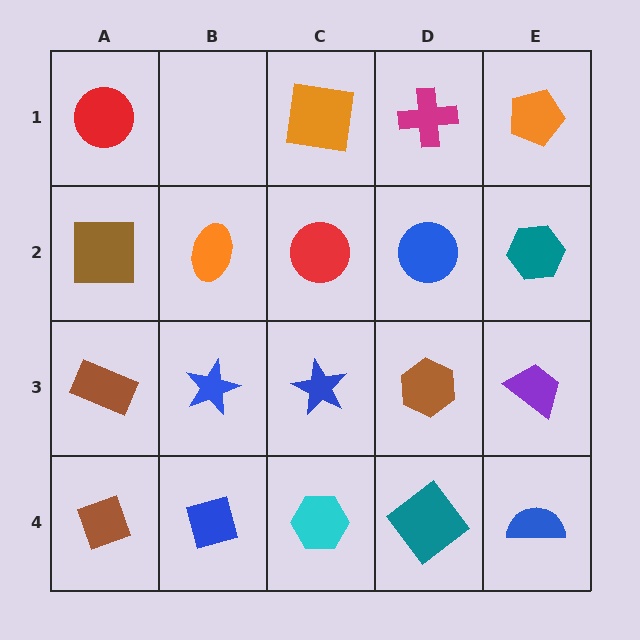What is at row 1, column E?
An orange pentagon.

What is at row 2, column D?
A blue circle.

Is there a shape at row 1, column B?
No, that cell is empty.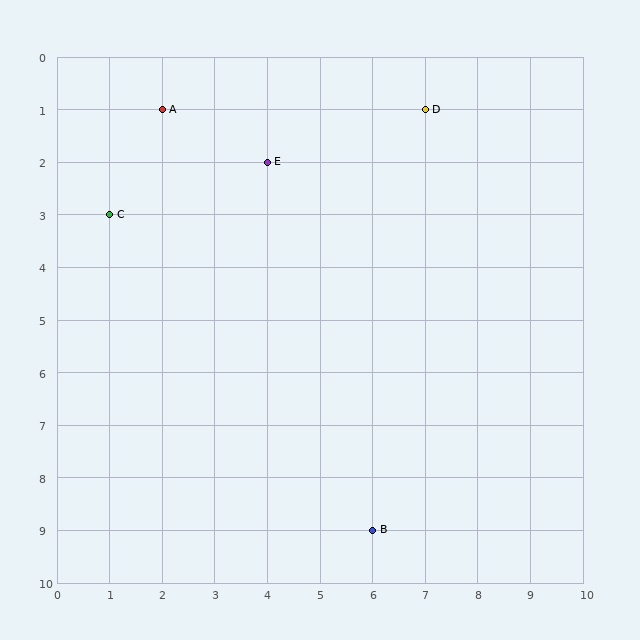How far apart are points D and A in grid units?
Points D and A are 5 columns apart.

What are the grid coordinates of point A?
Point A is at grid coordinates (2, 1).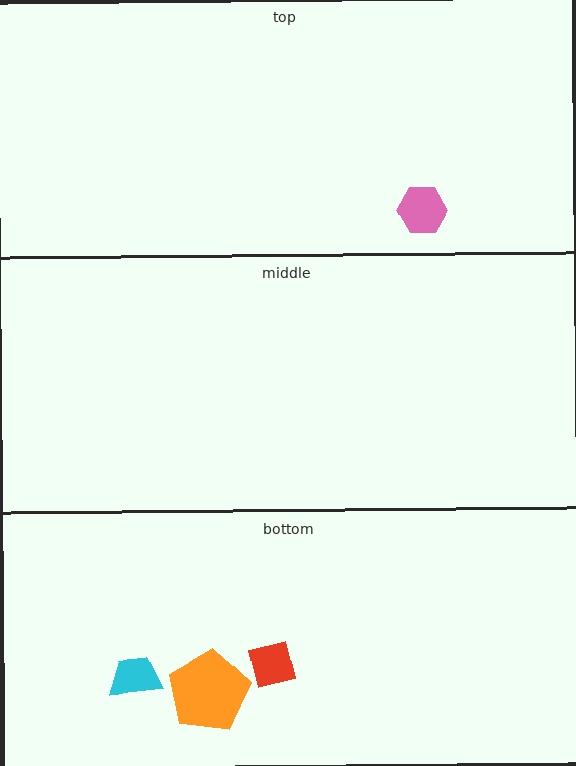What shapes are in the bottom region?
The orange pentagon, the cyan trapezoid, the red square.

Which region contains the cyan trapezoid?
The bottom region.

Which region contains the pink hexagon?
The top region.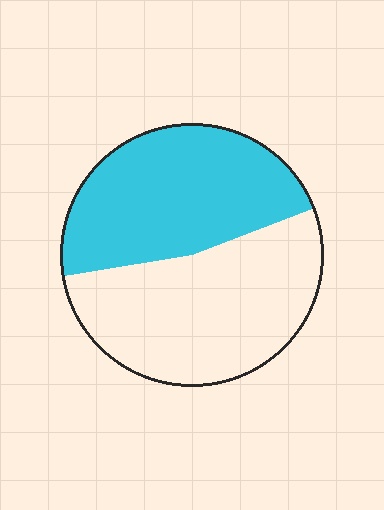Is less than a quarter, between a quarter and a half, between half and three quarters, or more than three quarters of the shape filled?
Between a quarter and a half.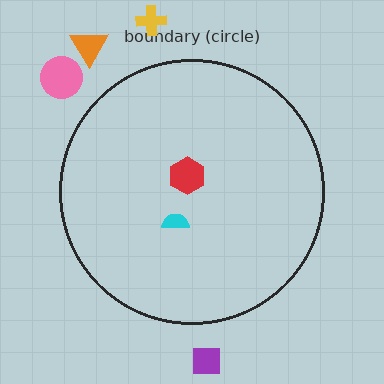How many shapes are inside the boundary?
2 inside, 4 outside.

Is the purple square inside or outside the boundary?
Outside.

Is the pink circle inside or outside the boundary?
Outside.